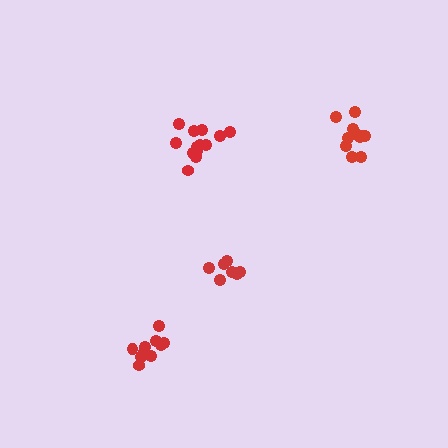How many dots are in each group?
Group 1: 7 dots, Group 2: 13 dots, Group 3: 10 dots, Group 4: 12 dots (42 total).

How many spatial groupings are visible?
There are 4 spatial groupings.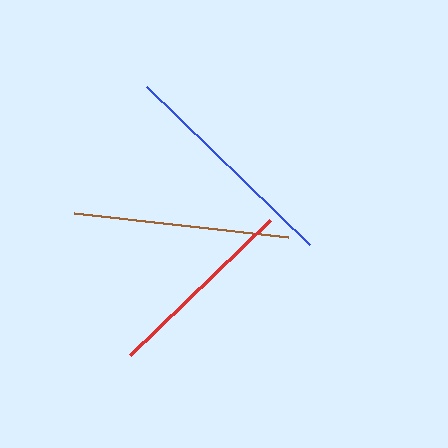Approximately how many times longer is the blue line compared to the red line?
The blue line is approximately 1.2 times the length of the red line.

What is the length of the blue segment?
The blue segment is approximately 227 pixels long.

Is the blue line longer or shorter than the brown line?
The blue line is longer than the brown line.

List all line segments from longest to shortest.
From longest to shortest: blue, brown, red.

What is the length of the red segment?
The red segment is approximately 195 pixels long.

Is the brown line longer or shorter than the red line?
The brown line is longer than the red line.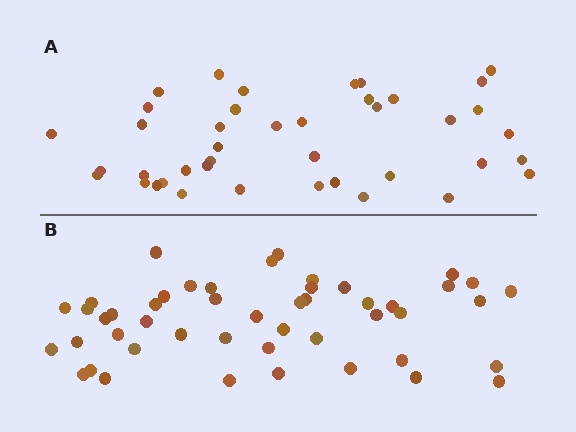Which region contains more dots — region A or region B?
Region B (the bottom region) has more dots.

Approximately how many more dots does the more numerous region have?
Region B has roughly 8 or so more dots than region A.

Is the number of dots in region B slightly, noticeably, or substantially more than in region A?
Region B has only slightly more — the two regions are fairly close. The ratio is roughly 1.2 to 1.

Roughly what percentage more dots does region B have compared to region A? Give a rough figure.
About 15% more.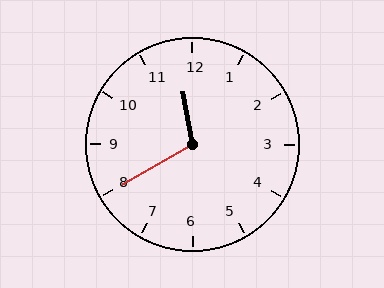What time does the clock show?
11:40.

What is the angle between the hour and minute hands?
Approximately 110 degrees.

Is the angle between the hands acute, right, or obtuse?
It is obtuse.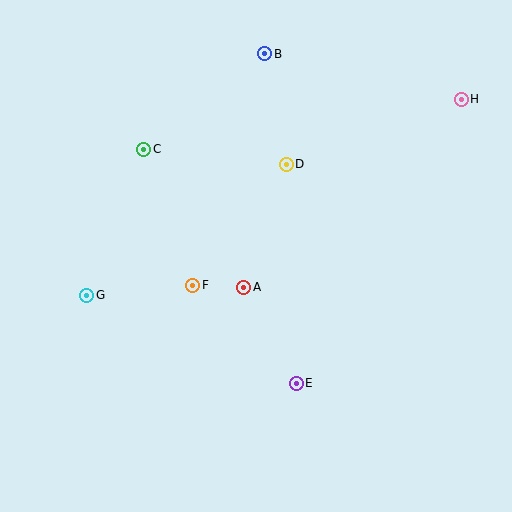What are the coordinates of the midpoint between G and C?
The midpoint between G and C is at (115, 222).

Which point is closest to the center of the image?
Point A at (244, 287) is closest to the center.